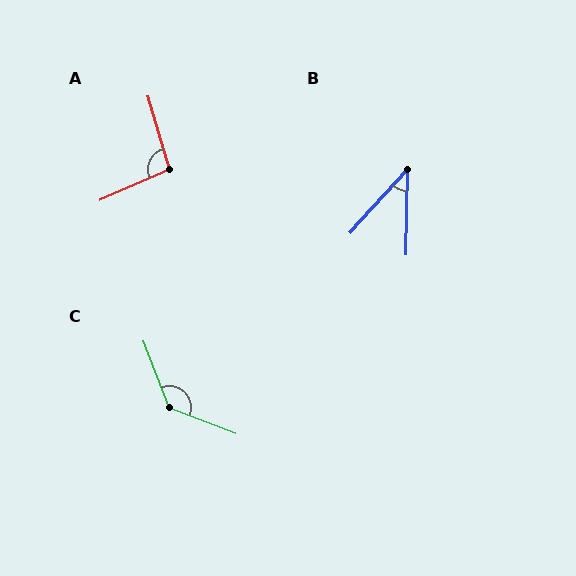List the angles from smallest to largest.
B (41°), A (97°), C (132°).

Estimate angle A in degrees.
Approximately 97 degrees.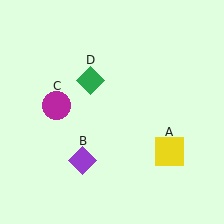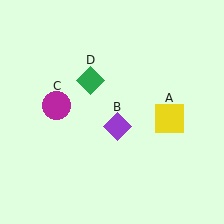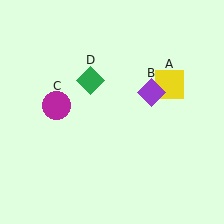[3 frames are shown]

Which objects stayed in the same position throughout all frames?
Magenta circle (object C) and green diamond (object D) remained stationary.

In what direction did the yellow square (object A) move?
The yellow square (object A) moved up.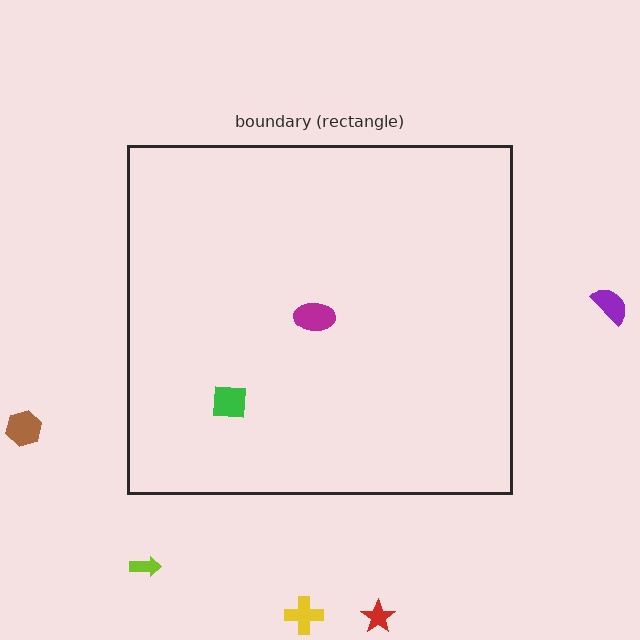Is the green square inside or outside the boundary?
Inside.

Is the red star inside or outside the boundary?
Outside.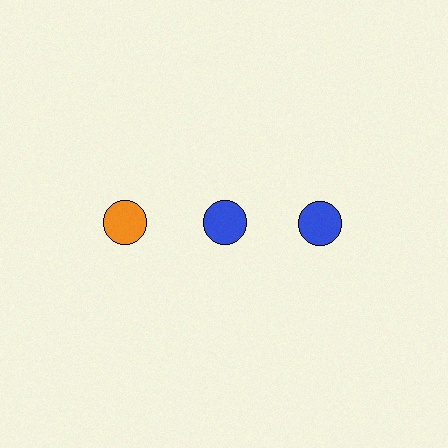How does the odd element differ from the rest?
It has a different color: orange instead of blue.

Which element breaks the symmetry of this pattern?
The orange circle in the top row, leftmost column breaks the symmetry. All other shapes are blue circles.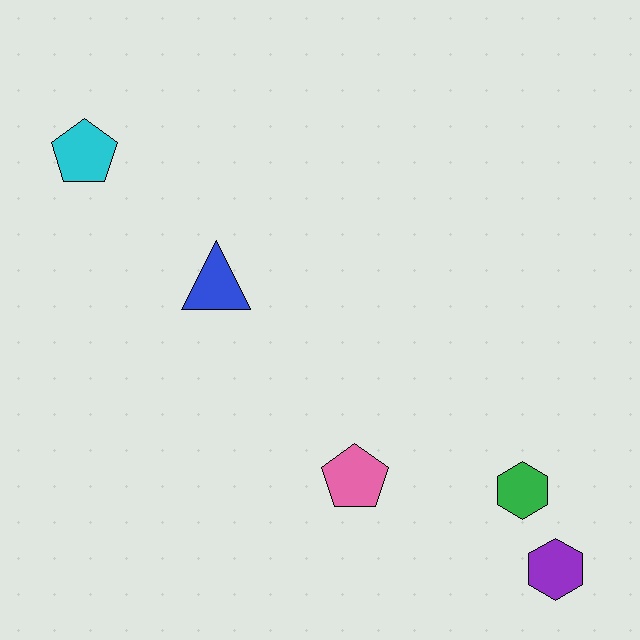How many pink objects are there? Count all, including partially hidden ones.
There is 1 pink object.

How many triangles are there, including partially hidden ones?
There is 1 triangle.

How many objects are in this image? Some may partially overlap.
There are 5 objects.